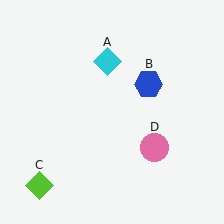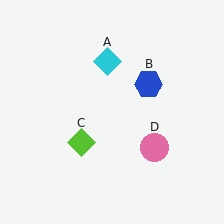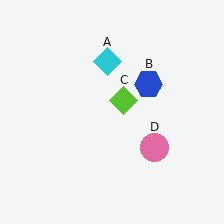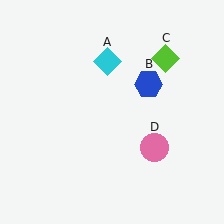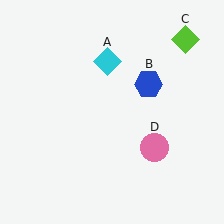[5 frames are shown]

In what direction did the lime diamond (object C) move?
The lime diamond (object C) moved up and to the right.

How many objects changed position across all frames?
1 object changed position: lime diamond (object C).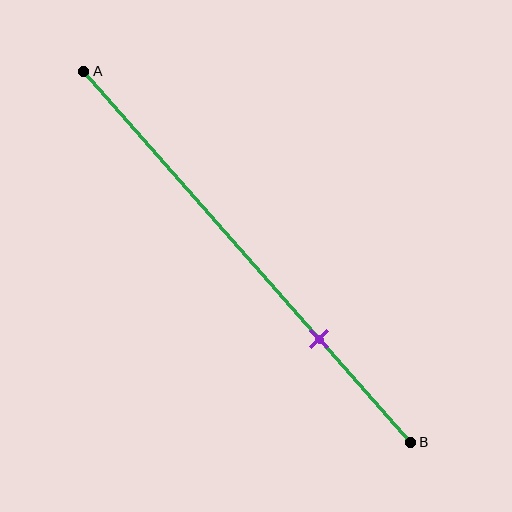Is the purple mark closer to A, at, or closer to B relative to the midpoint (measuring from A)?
The purple mark is closer to point B than the midpoint of segment AB.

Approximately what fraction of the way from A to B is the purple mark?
The purple mark is approximately 70% of the way from A to B.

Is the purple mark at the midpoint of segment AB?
No, the mark is at about 70% from A, not at the 50% midpoint.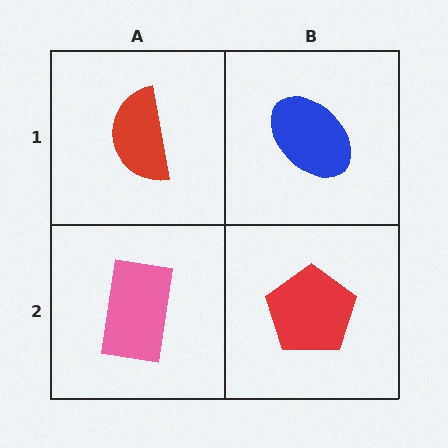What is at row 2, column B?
A red pentagon.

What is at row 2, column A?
A pink rectangle.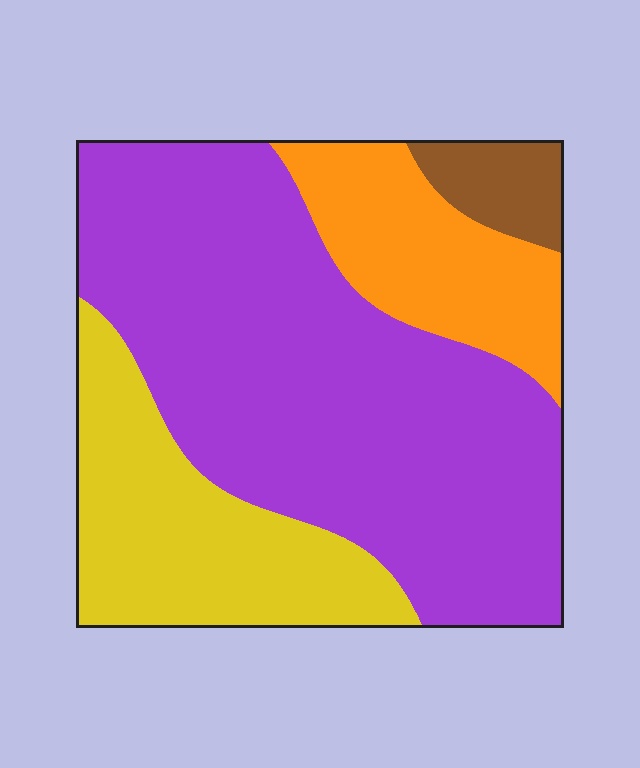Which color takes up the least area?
Brown, at roughly 5%.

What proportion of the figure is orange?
Orange covers 16% of the figure.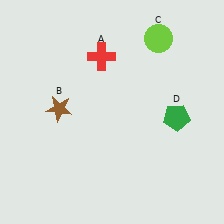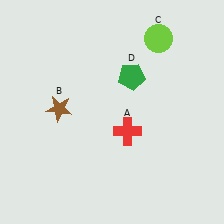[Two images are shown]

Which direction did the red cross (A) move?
The red cross (A) moved down.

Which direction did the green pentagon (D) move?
The green pentagon (D) moved left.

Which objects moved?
The objects that moved are: the red cross (A), the green pentagon (D).